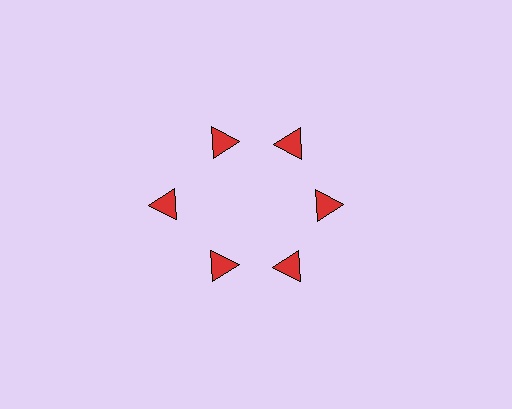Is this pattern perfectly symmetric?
No. The 6 red triangles are arranged in a ring, but one element near the 9 o'clock position is pushed outward from the center, breaking the 6-fold rotational symmetry.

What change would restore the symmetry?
The symmetry would be restored by moving it inward, back onto the ring so that all 6 triangles sit at equal angles and equal distance from the center.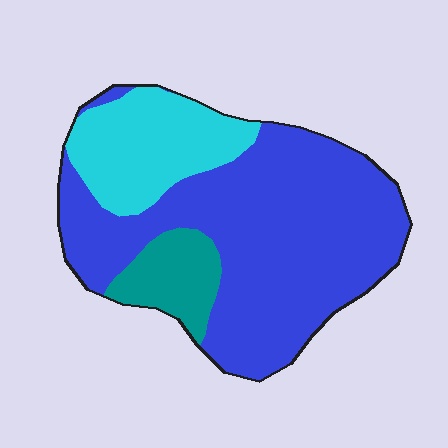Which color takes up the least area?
Teal, at roughly 10%.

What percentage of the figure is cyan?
Cyan takes up about one fifth (1/5) of the figure.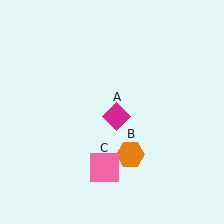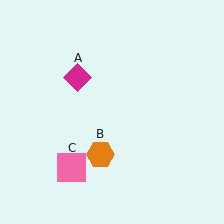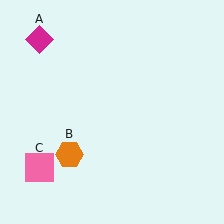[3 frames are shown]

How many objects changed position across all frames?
3 objects changed position: magenta diamond (object A), orange hexagon (object B), pink square (object C).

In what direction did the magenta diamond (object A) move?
The magenta diamond (object A) moved up and to the left.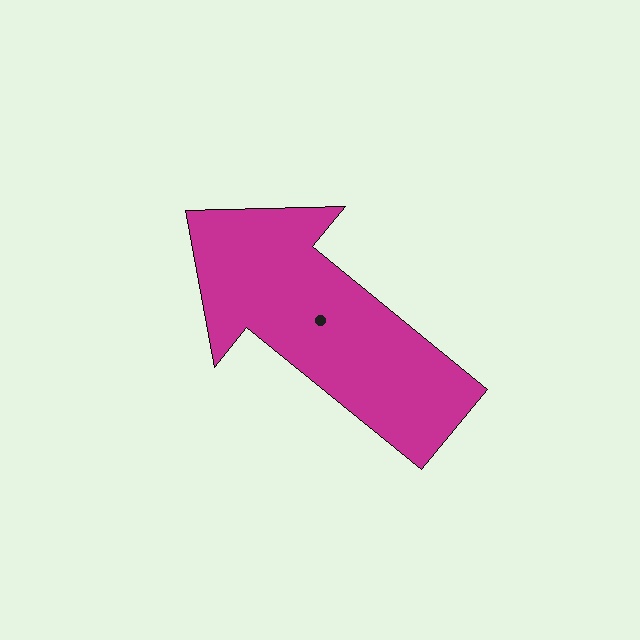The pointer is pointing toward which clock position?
Roughly 10 o'clock.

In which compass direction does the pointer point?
Northwest.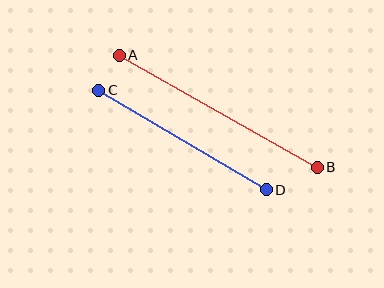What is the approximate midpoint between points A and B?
The midpoint is at approximately (218, 111) pixels.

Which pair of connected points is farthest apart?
Points A and B are farthest apart.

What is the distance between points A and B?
The distance is approximately 228 pixels.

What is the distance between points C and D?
The distance is approximately 194 pixels.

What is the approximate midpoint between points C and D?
The midpoint is at approximately (183, 140) pixels.